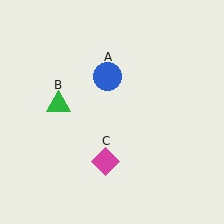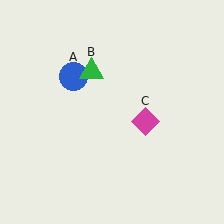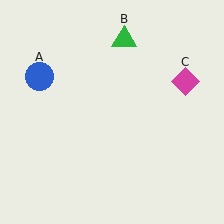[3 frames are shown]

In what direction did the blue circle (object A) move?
The blue circle (object A) moved left.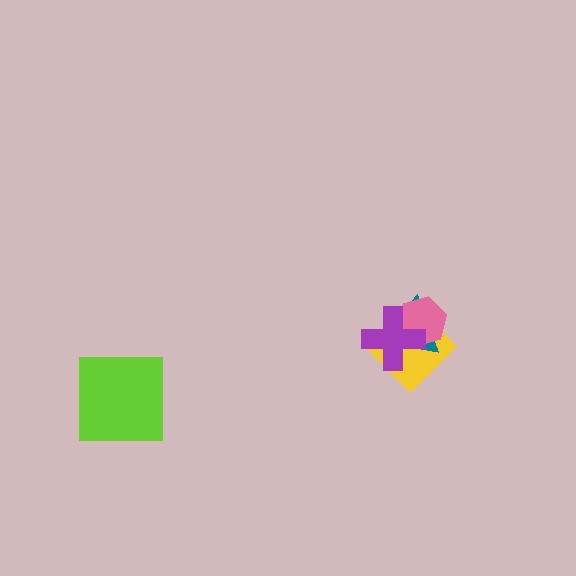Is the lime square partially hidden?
No, no other shape covers it.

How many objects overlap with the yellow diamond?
3 objects overlap with the yellow diamond.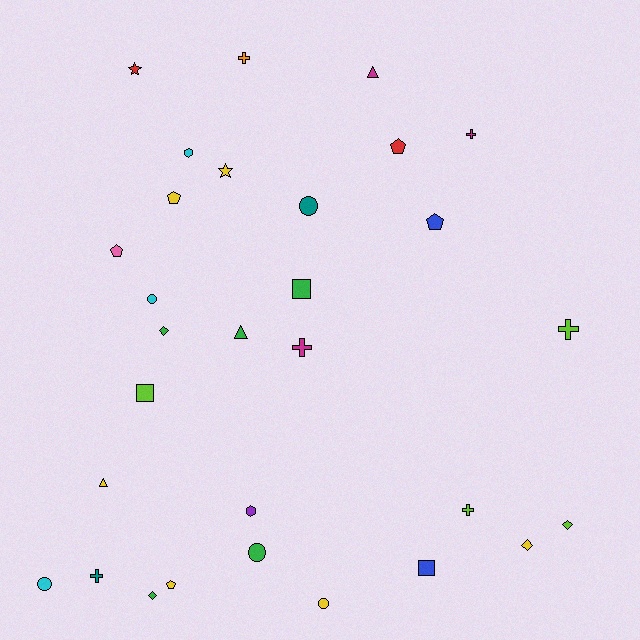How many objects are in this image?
There are 30 objects.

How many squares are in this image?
There are 3 squares.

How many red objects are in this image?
There are 2 red objects.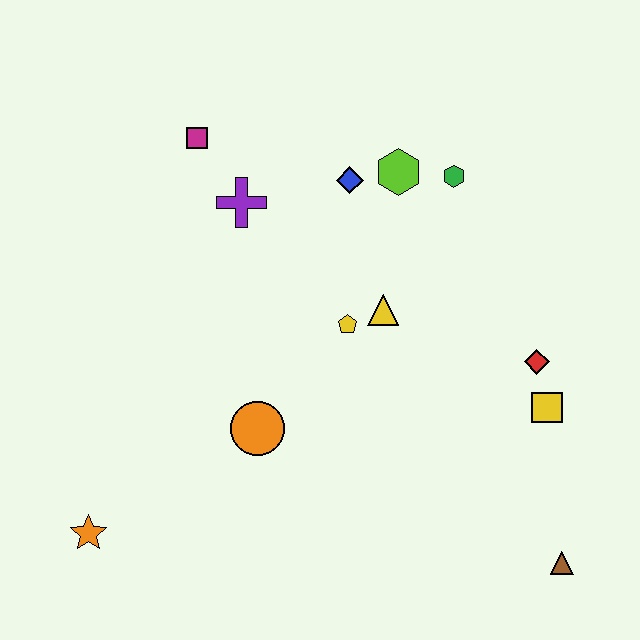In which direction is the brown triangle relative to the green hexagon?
The brown triangle is below the green hexagon.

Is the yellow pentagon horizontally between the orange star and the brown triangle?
Yes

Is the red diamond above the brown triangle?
Yes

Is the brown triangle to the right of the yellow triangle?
Yes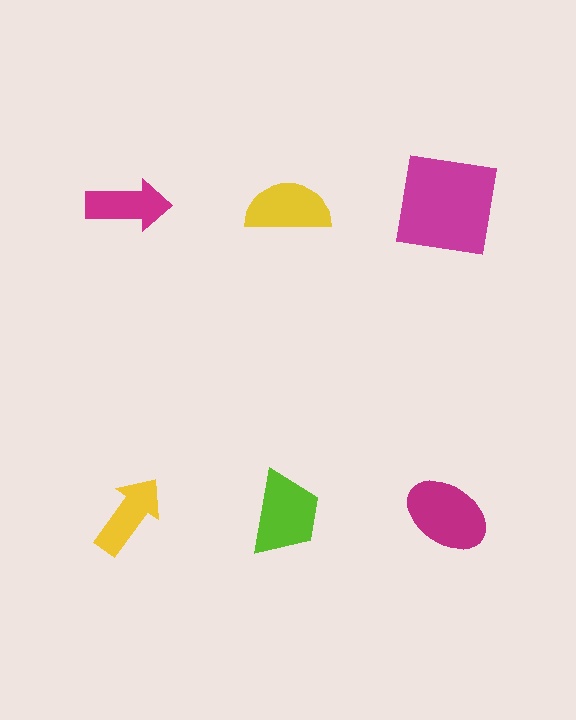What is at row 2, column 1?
A yellow arrow.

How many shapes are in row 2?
3 shapes.